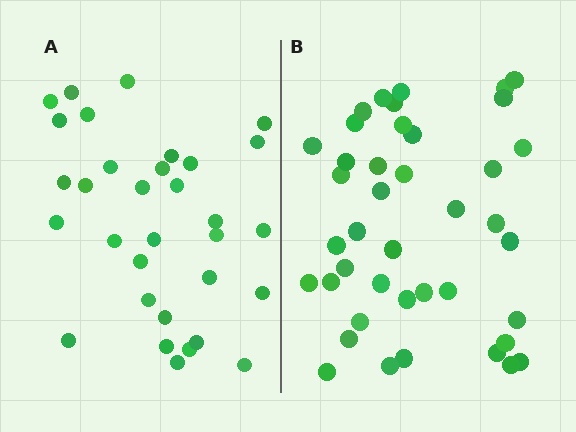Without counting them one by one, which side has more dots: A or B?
Region B (the right region) has more dots.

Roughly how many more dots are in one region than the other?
Region B has roughly 8 or so more dots than region A.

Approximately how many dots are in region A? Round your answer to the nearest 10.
About 30 dots. (The exact count is 32, which rounds to 30.)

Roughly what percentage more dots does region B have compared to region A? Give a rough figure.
About 30% more.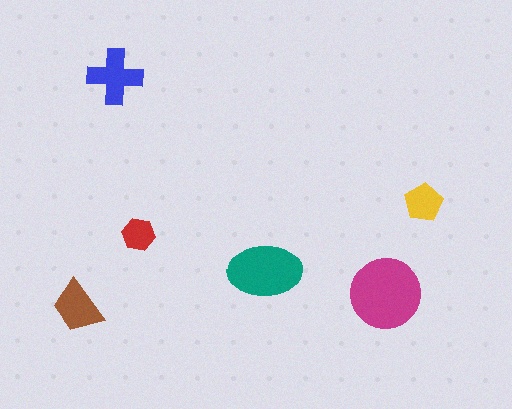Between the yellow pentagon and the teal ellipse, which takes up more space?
The teal ellipse.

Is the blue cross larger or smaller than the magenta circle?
Smaller.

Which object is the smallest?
The red hexagon.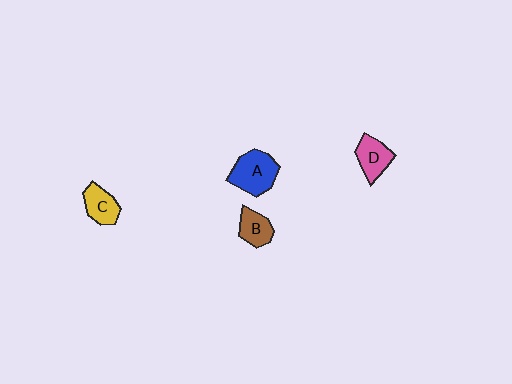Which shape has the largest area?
Shape A (blue).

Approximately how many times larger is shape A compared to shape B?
Approximately 1.6 times.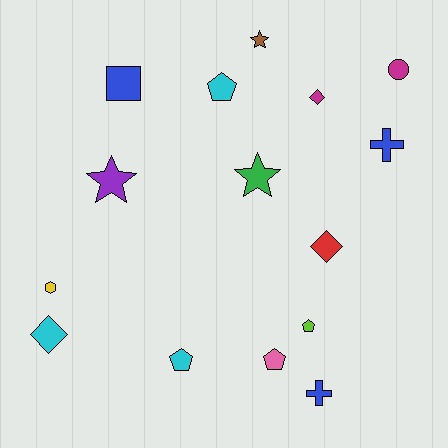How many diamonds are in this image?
There are 3 diamonds.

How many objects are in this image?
There are 15 objects.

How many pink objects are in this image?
There is 1 pink object.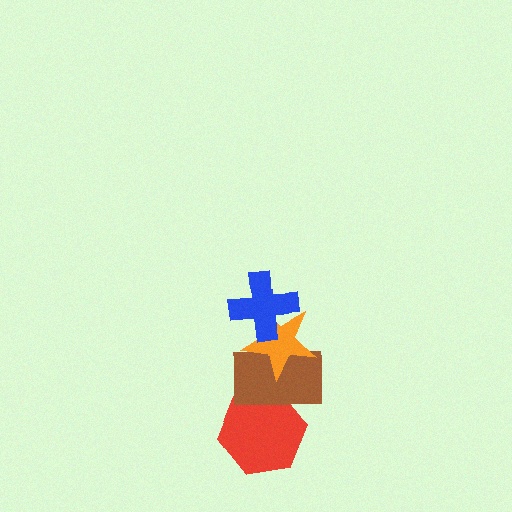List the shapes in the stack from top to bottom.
From top to bottom: the blue cross, the orange star, the brown rectangle, the red hexagon.